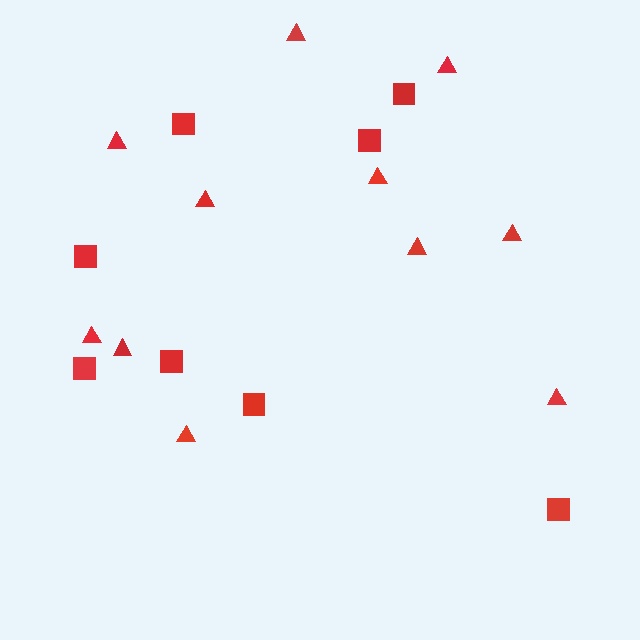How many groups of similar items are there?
There are 2 groups: one group of triangles (11) and one group of squares (8).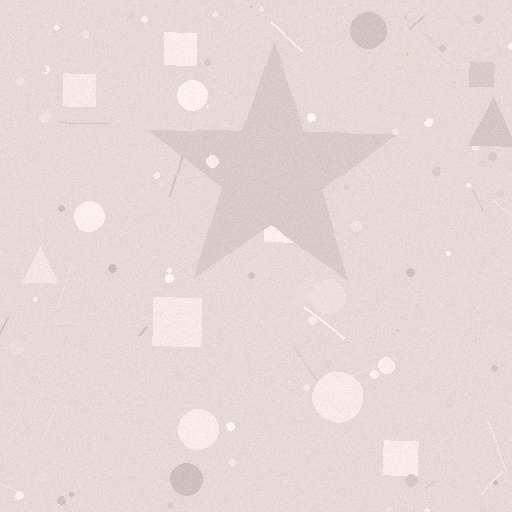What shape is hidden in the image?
A star is hidden in the image.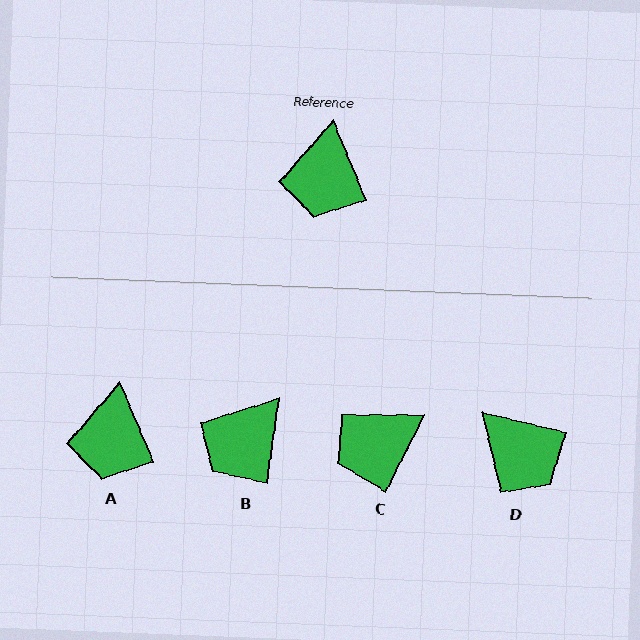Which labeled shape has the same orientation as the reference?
A.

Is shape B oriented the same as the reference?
No, it is off by about 31 degrees.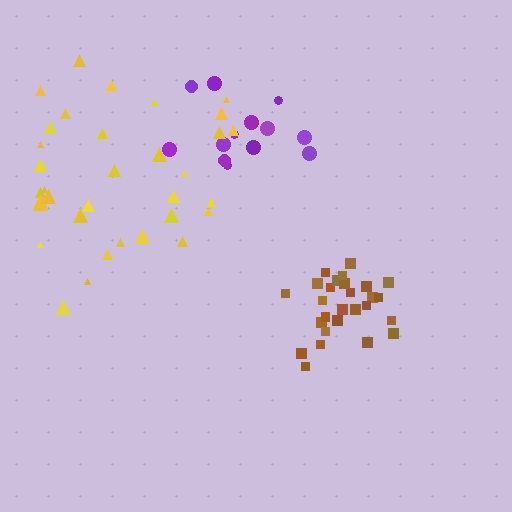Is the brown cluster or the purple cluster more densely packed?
Brown.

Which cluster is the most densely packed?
Brown.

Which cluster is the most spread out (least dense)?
Purple.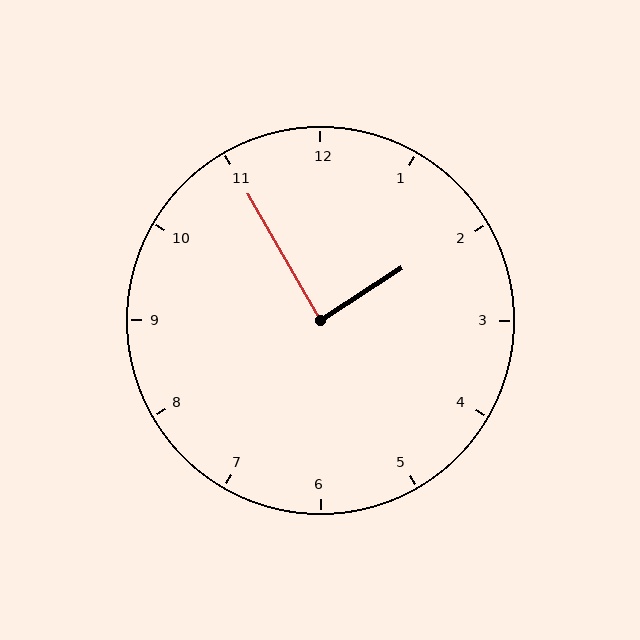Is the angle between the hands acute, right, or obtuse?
It is right.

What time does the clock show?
1:55.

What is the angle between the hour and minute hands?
Approximately 88 degrees.